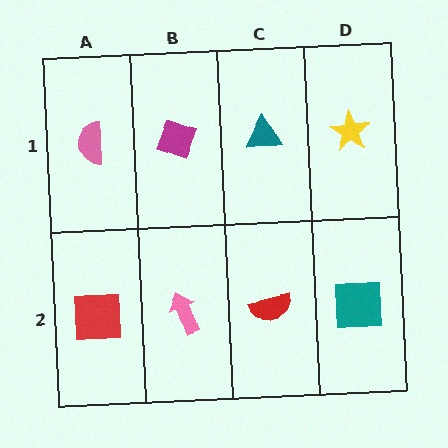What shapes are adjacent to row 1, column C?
A red semicircle (row 2, column C), a magenta diamond (row 1, column B), a yellow star (row 1, column D).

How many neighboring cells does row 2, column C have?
3.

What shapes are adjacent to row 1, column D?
A teal square (row 2, column D), a teal triangle (row 1, column C).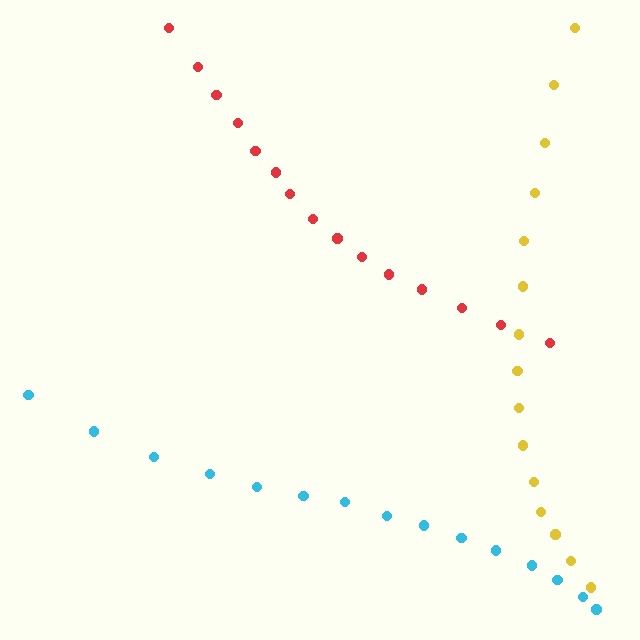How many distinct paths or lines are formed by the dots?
There are 3 distinct paths.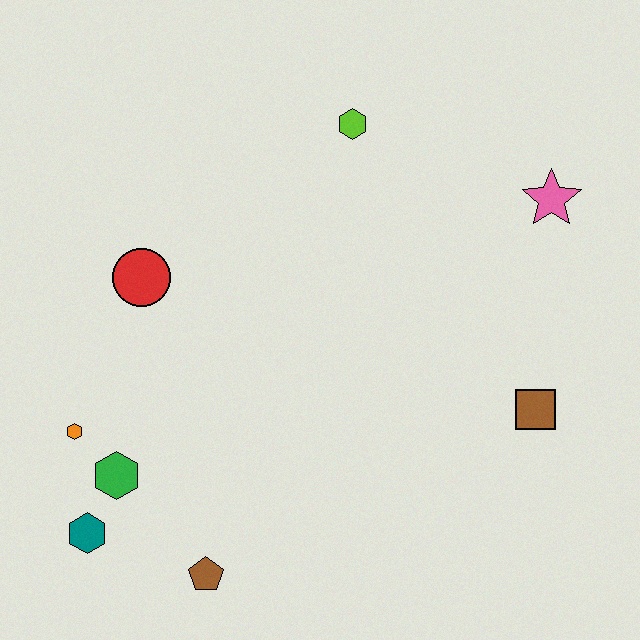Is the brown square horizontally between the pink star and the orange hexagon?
Yes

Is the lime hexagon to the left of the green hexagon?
No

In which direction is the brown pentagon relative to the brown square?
The brown pentagon is to the left of the brown square.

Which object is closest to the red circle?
The orange hexagon is closest to the red circle.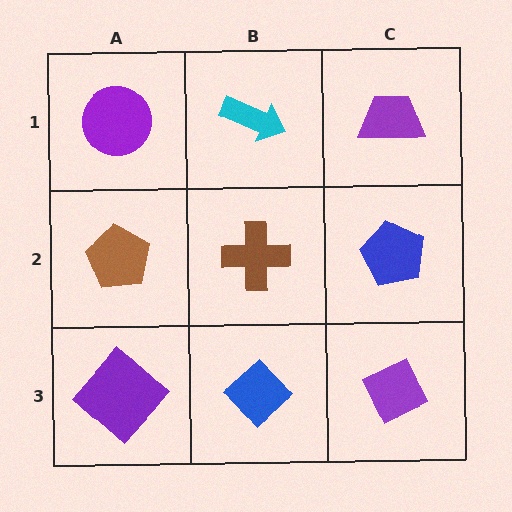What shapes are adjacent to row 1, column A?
A brown pentagon (row 2, column A), a cyan arrow (row 1, column B).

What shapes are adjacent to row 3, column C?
A blue pentagon (row 2, column C), a blue diamond (row 3, column B).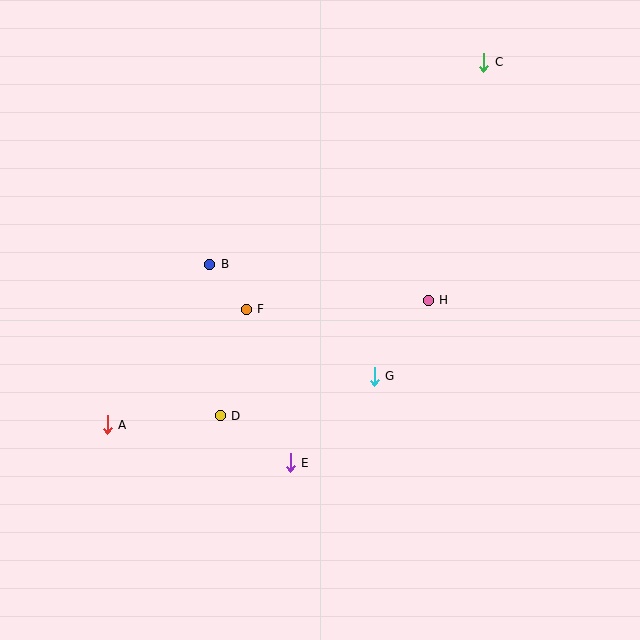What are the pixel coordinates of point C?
Point C is at (484, 62).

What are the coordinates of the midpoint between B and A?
The midpoint between B and A is at (158, 344).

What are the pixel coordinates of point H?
Point H is at (428, 300).